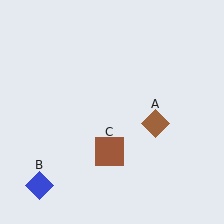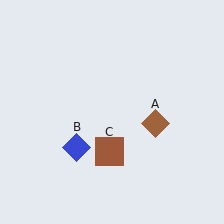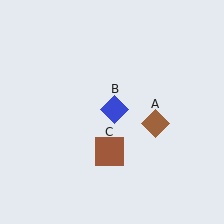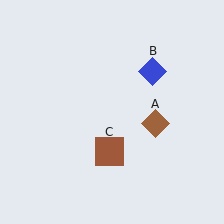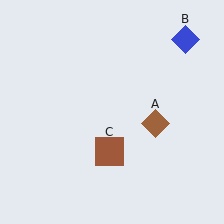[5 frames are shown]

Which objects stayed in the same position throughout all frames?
Brown diamond (object A) and brown square (object C) remained stationary.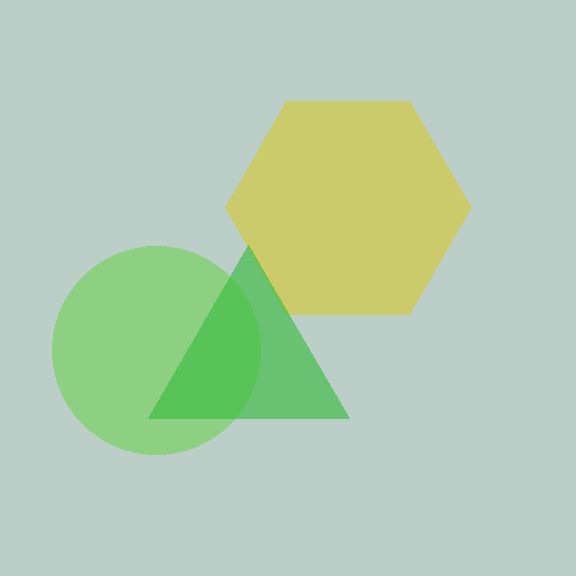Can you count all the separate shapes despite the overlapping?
Yes, there are 3 separate shapes.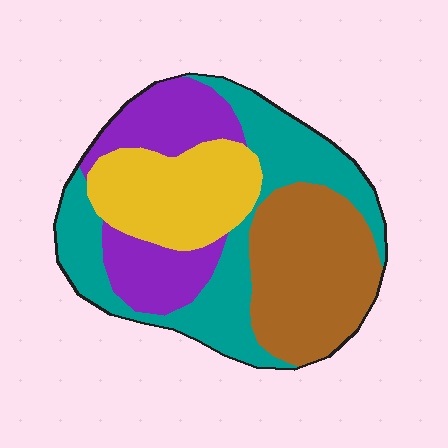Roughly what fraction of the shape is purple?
Purple covers roughly 20% of the shape.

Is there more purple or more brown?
Brown.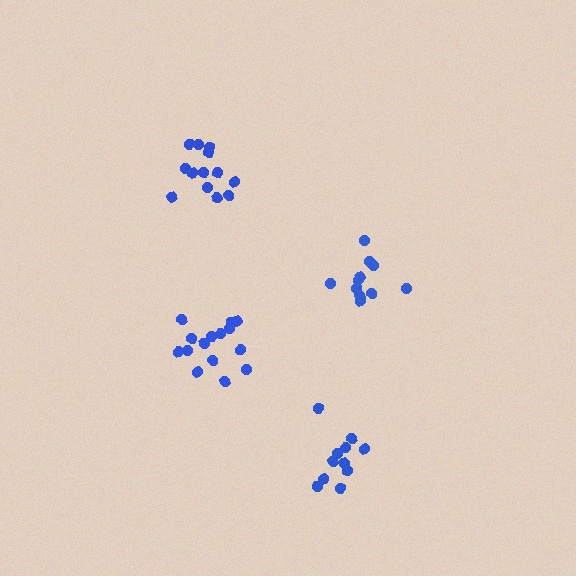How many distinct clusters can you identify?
There are 4 distinct clusters.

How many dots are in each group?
Group 1: 13 dots, Group 2: 11 dots, Group 3: 15 dots, Group 4: 11 dots (50 total).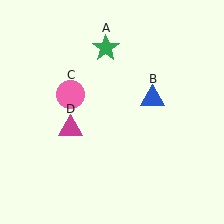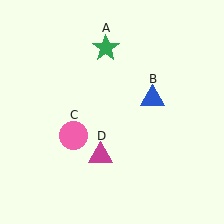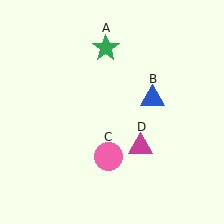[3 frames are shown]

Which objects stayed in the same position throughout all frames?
Green star (object A) and blue triangle (object B) remained stationary.